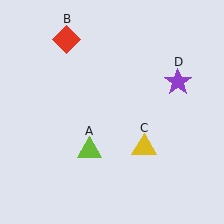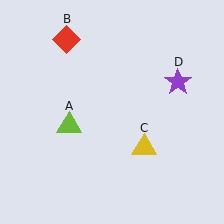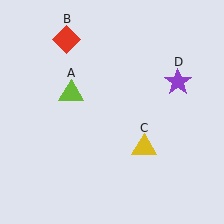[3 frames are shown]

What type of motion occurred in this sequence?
The lime triangle (object A) rotated clockwise around the center of the scene.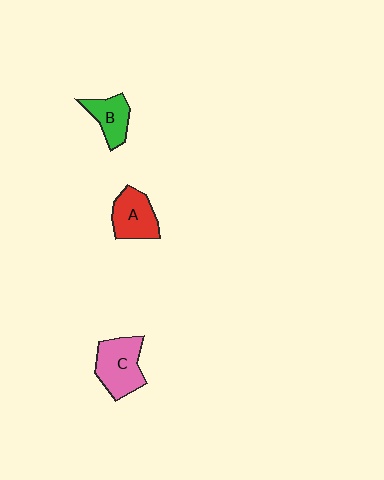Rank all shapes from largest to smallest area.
From largest to smallest: C (pink), A (red), B (green).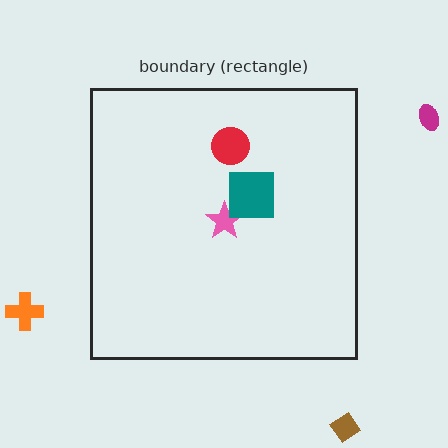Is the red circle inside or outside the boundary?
Inside.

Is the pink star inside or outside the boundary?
Inside.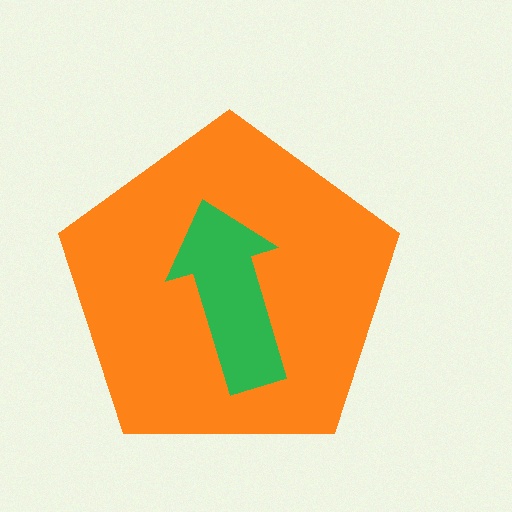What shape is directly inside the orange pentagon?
The green arrow.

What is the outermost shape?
The orange pentagon.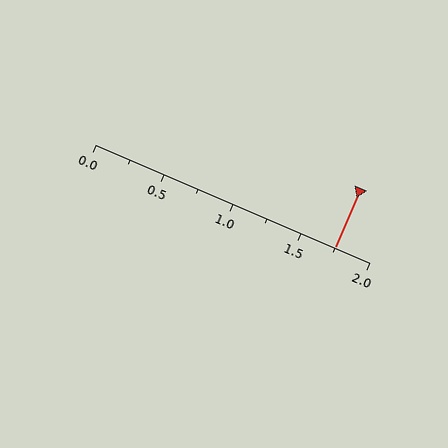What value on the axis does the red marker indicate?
The marker indicates approximately 1.75.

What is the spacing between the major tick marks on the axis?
The major ticks are spaced 0.5 apart.